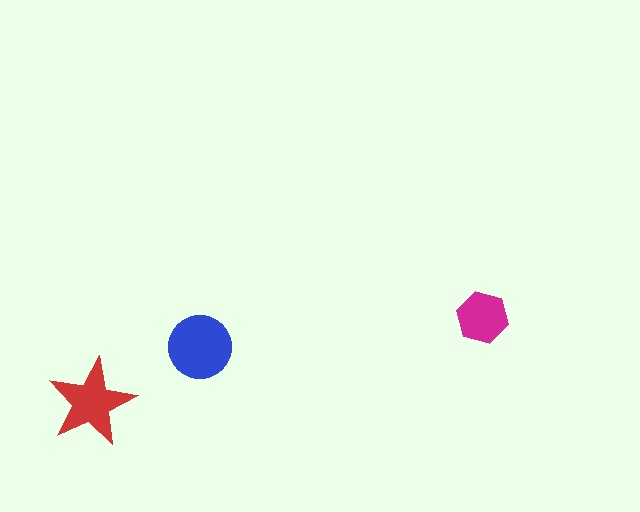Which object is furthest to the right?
The magenta hexagon is rightmost.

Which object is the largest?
The blue circle.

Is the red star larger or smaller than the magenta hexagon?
Larger.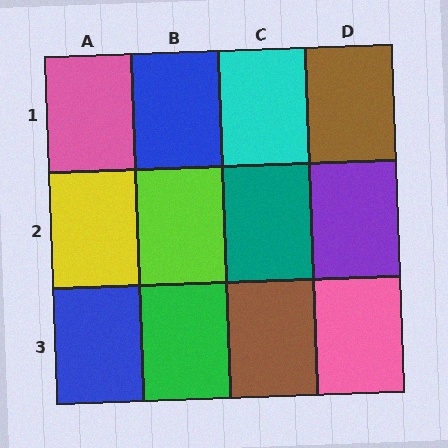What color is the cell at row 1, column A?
Pink.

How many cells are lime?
1 cell is lime.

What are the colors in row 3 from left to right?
Blue, green, brown, pink.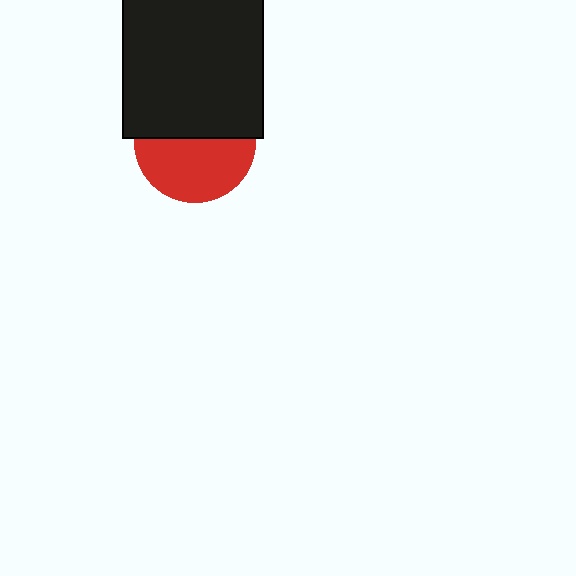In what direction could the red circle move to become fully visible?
The red circle could move down. That would shift it out from behind the black square entirely.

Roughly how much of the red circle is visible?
About half of it is visible (roughly 53%).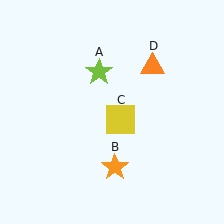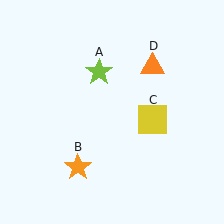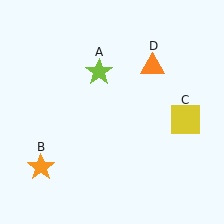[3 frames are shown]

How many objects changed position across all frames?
2 objects changed position: orange star (object B), yellow square (object C).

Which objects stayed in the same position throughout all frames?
Lime star (object A) and orange triangle (object D) remained stationary.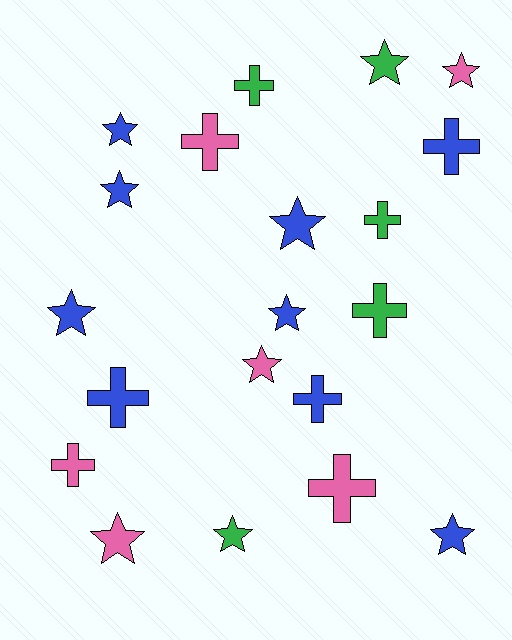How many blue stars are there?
There are 6 blue stars.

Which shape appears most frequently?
Star, with 11 objects.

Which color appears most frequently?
Blue, with 9 objects.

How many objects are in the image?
There are 20 objects.